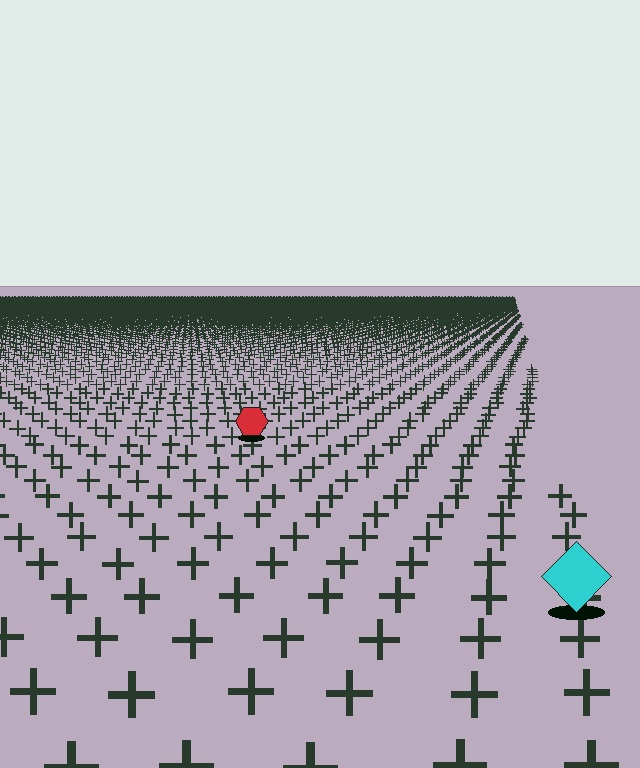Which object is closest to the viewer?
The cyan diamond is closest. The texture marks near it are larger and more spread out.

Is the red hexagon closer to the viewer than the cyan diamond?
No. The cyan diamond is closer — you can tell from the texture gradient: the ground texture is coarser near it.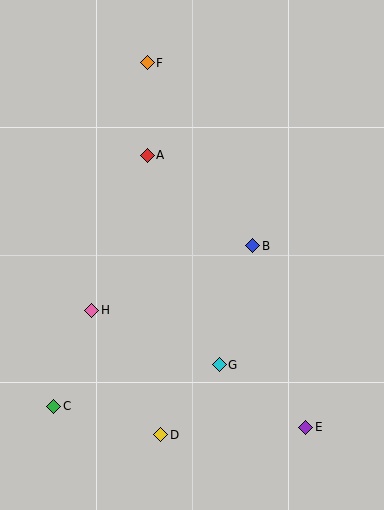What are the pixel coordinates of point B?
Point B is at (253, 246).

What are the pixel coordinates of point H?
Point H is at (92, 310).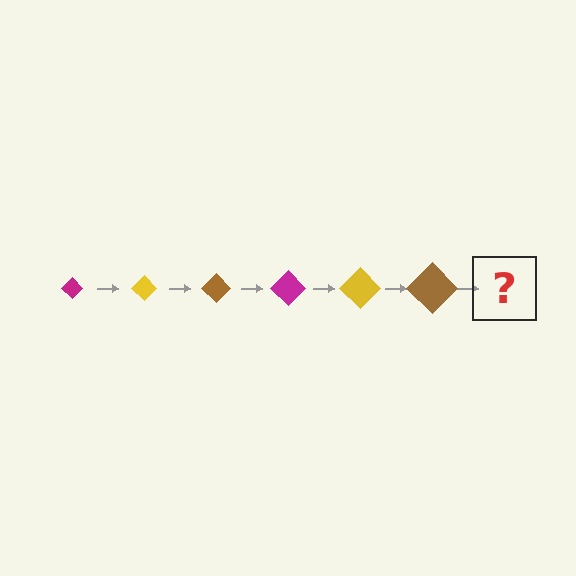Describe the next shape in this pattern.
It should be a magenta diamond, larger than the previous one.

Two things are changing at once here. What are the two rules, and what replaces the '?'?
The two rules are that the diamond grows larger each step and the color cycles through magenta, yellow, and brown. The '?' should be a magenta diamond, larger than the previous one.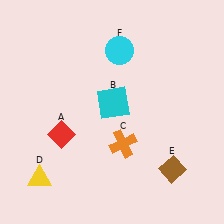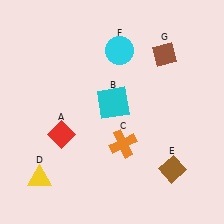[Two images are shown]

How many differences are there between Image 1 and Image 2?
There is 1 difference between the two images.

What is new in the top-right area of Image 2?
A brown diamond (G) was added in the top-right area of Image 2.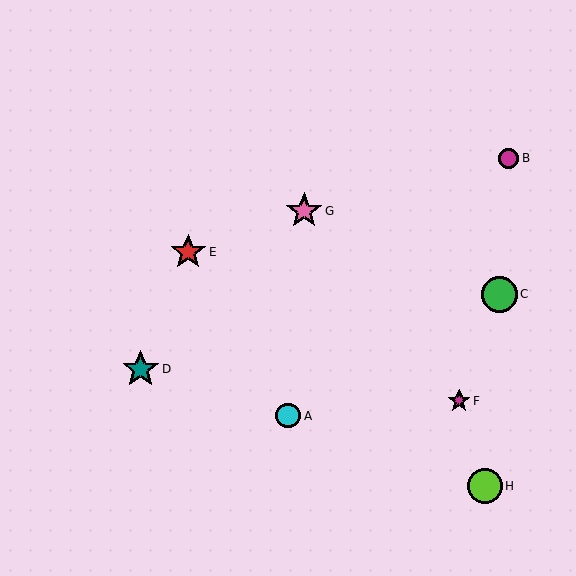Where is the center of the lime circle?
The center of the lime circle is at (485, 486).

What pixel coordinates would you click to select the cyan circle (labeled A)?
Click at (288, 416) to select the cyan circle A.